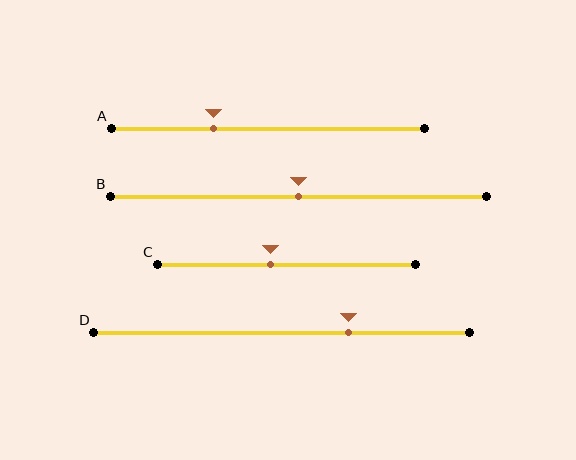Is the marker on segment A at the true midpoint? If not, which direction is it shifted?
No, the marker on segment A is shifted to the left by about 18% of the segment length.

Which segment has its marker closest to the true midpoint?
Segment B has its marker closest to the true midpoint.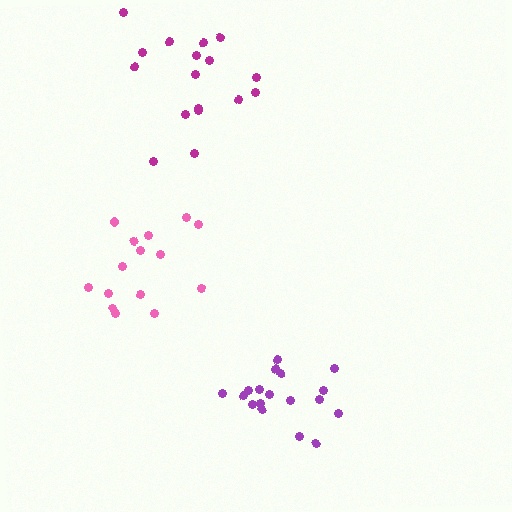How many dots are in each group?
Group 1: 18 dots, Group 2: 15 dots, Group 3: 17 dots (50 total).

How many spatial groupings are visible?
There are 3 spatial groupings.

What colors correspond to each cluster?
The clusters are colored: purple, pink, magenta.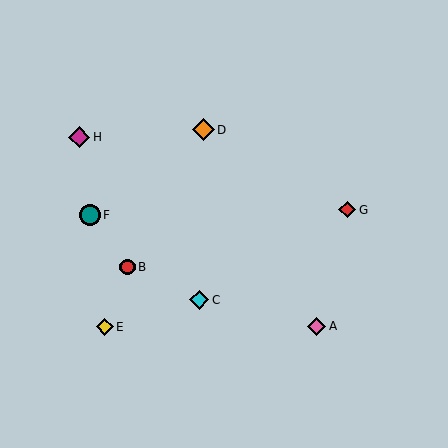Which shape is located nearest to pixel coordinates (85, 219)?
The teal circle (labeled F) at (90, 215) is nearest to that location.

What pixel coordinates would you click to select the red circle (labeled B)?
Click at (127, 267) to select the red circle B.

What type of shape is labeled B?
Shape B is a red circle.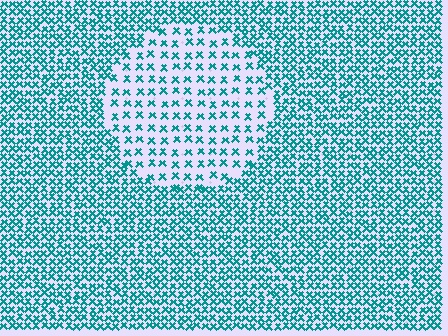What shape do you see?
I see a circle.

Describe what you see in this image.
The image contains small teal elements arranged at two different densities. A circle-shaped region is visible where the elements are less densely packed than the surrounding area.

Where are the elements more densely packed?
The elements are more densely packed outside the circle boundary.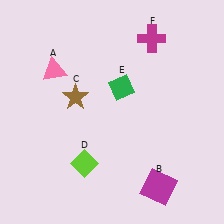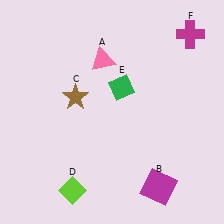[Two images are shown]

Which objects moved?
The objects that moved are: the pink triangle (A), the lime diamond (D), the magenta cross (F).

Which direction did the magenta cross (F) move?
The magenta cross (F) moved right.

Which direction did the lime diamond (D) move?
The lime diamond (D) moved down.